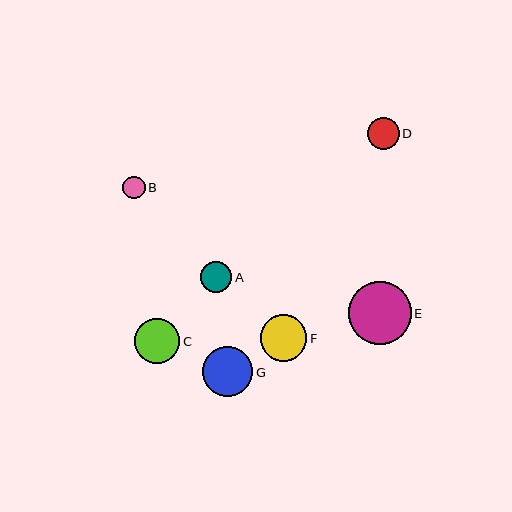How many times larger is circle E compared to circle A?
Circle E is approximately 2.0 times the size of circle A.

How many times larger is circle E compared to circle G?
Circle E is approximately 1.2 times the size of circle G.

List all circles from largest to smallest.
From largest to smallest: E, G, F, C, D, A, B.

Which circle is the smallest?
Circle B is the smallest with a size of approximately 22 pixels.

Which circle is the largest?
Circle E is the largest with a size of approximately 63 pixels.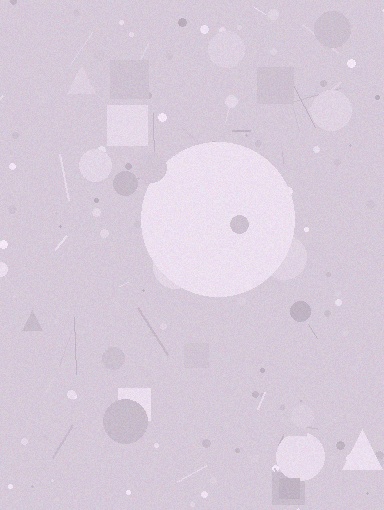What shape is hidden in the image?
A circle is hidden in the image.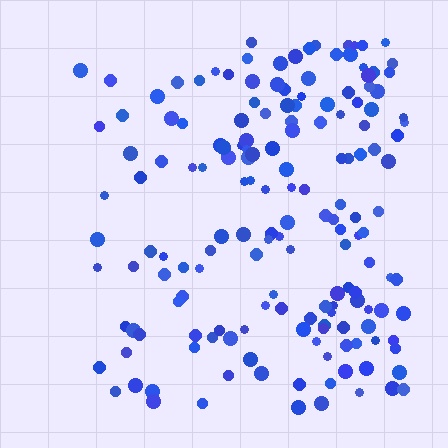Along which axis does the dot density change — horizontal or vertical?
Horizontal.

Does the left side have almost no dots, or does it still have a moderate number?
Still a moderate number, just noticeably fewer than the right.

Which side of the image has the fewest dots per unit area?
The left.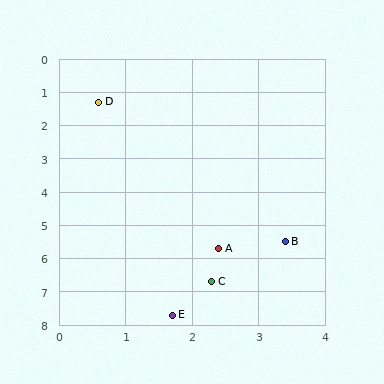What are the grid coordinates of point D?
Point D is at approximately (0.6, 1.3).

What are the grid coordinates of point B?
Point B is at approximately (3.4, 5.5).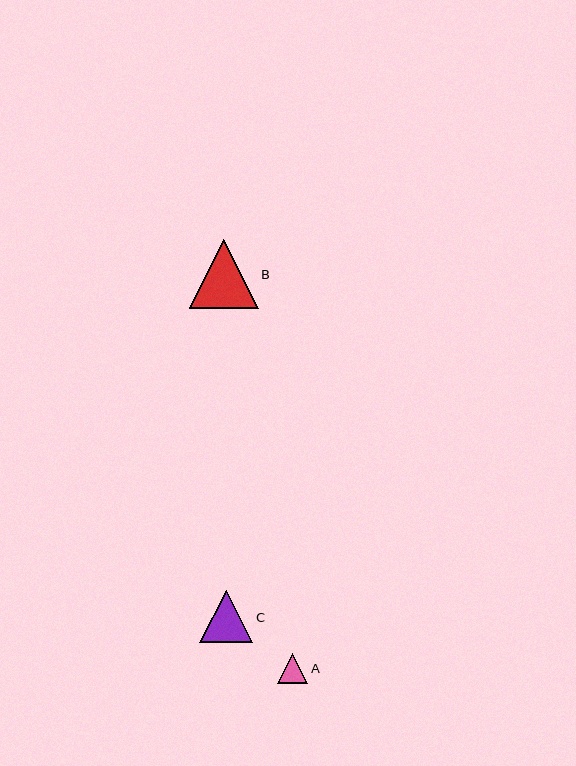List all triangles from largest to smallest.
From largest to smallest: B, C, A.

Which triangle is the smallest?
Triangle A is the smallest with a size of approximately 30 pixels.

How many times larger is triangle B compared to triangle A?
Triangle B is approximately 2.3 times the size of triangle A.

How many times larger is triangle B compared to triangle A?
Triangle B is approximately 2.3 times the size of triangle A.